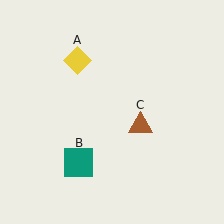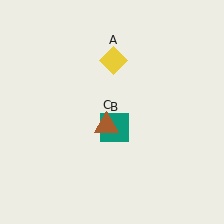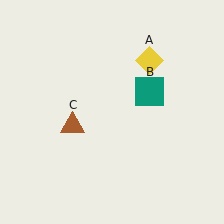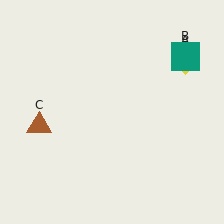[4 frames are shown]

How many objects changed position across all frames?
3 objects changed position: yellow diamond (object A), teal square (object B), brown triangle (object C).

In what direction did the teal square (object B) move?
The teal square (object B) moved up and to the right.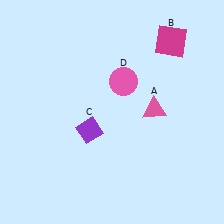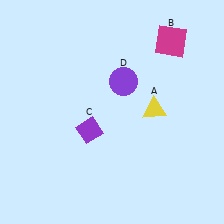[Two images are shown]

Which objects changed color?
A changed from pink to yellow. D changed from pink to purple.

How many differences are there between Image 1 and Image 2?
There are 2 differences between the two images.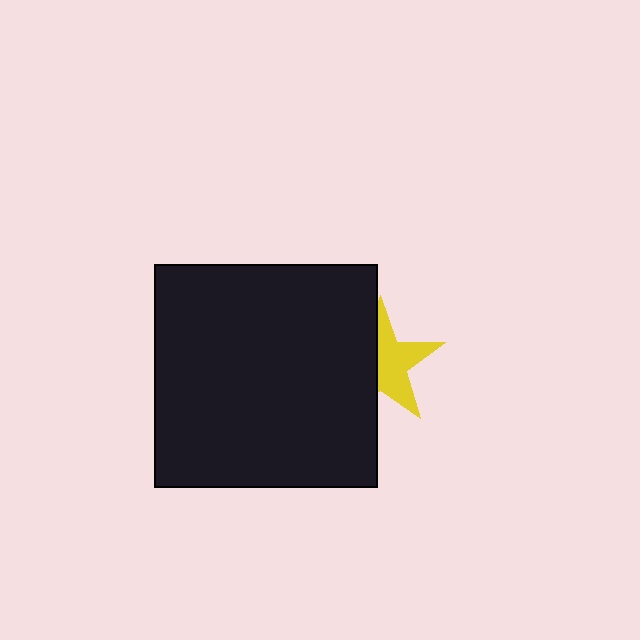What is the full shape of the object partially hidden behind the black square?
The partially hidden object is a yellow star.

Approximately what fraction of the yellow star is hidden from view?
Roughly 45% of the yellow star is hidden behind the black square.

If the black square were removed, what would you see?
You would see the complete yellow star.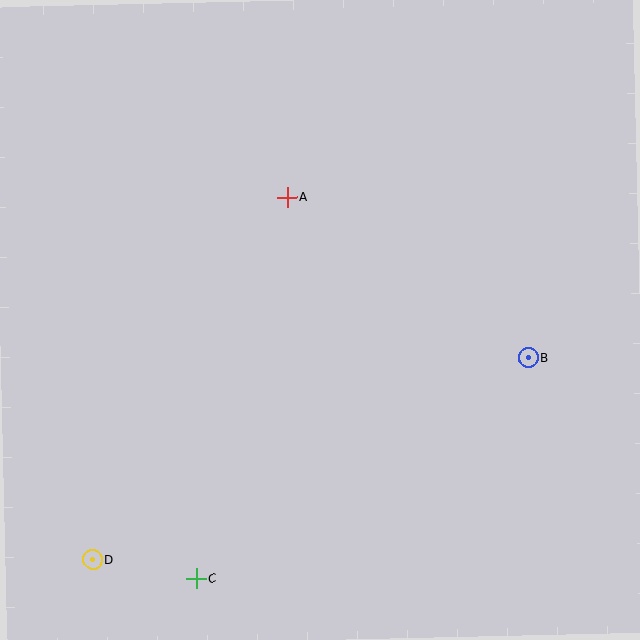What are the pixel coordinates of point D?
Point D is at (93, 560).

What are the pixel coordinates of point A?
Point A is at (287, 197).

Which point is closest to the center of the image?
Point A at (287, 197) is closest to the center.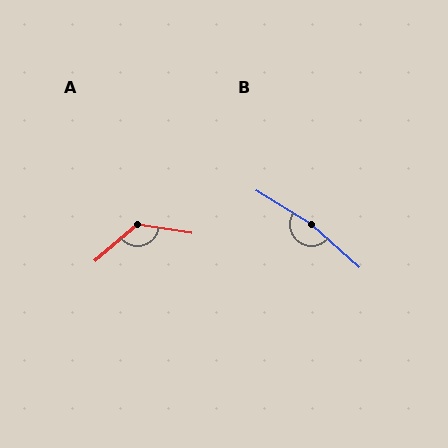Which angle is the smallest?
A, at approximately 131 degrees.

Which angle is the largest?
B, at approximately 170 degrees.